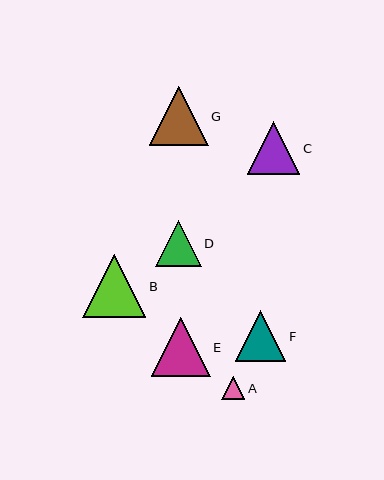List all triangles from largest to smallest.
From largest to smallest: B, G, E, C, F, D, A.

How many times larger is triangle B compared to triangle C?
Triangle B is approximately 1.2 times the size of triangle C.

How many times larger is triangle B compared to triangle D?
Triangle B is approximately 1.4 times the size of triangle D.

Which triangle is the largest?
Triangle B is the largest with a size of approximately 63 pixels.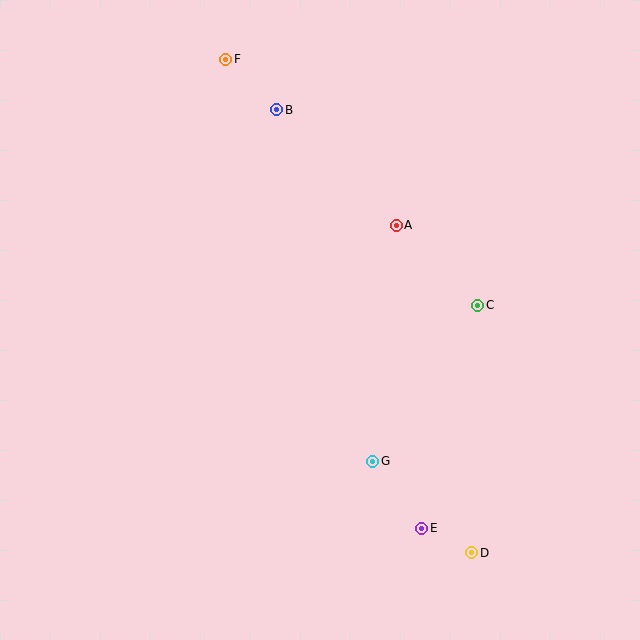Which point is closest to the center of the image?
Point A at (396, 225) is closest to the center.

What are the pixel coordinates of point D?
Point D is at (472, 553).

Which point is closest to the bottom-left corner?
Point G is closest to the bottom-left corner.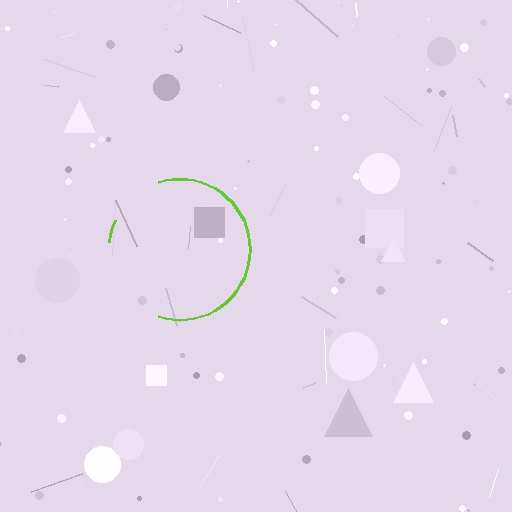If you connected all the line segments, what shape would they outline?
They would outline a circle.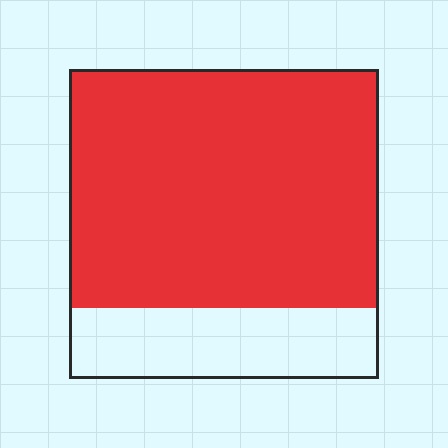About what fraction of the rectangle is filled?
About three quarters (3/4).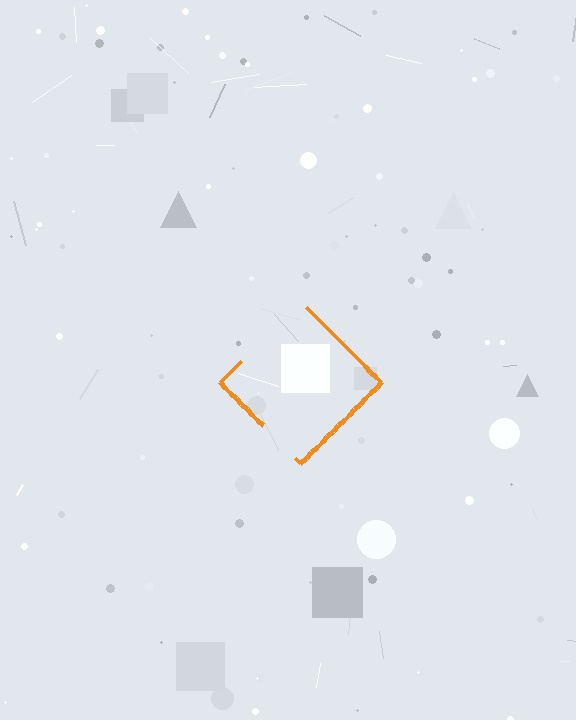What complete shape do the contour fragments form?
The contour fragments form a diamond.